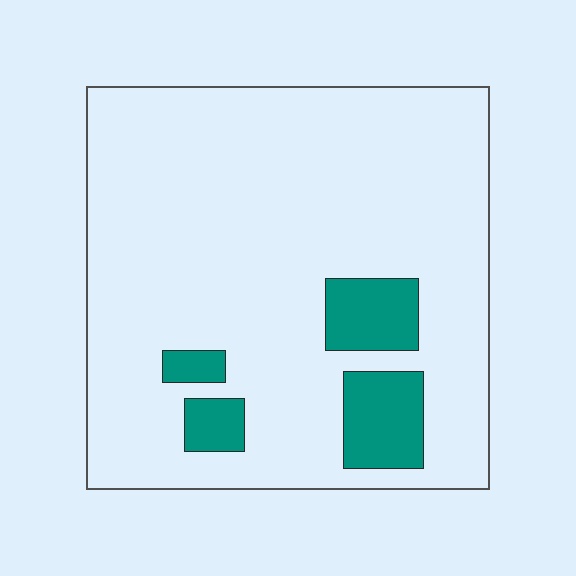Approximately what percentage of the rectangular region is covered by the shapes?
Approximately 10%.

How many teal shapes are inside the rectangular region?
4.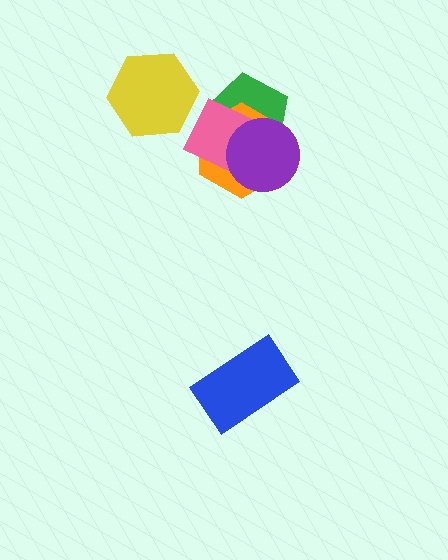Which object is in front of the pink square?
The purple circle is in front of the pink square.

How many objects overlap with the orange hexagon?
3 objects overlap with the orange hexagon.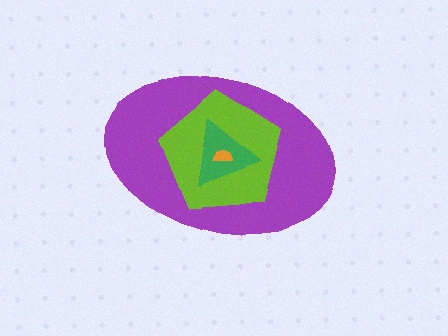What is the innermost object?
The orange semicircle.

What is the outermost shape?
The purple ellipse.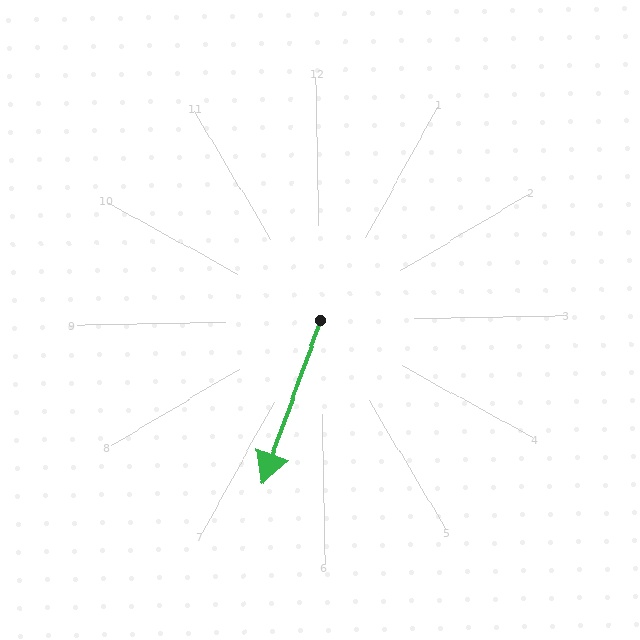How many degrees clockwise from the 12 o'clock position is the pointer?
Approximately 201 degrees.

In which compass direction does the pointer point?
South.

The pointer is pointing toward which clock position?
Roughly 7 o'clock.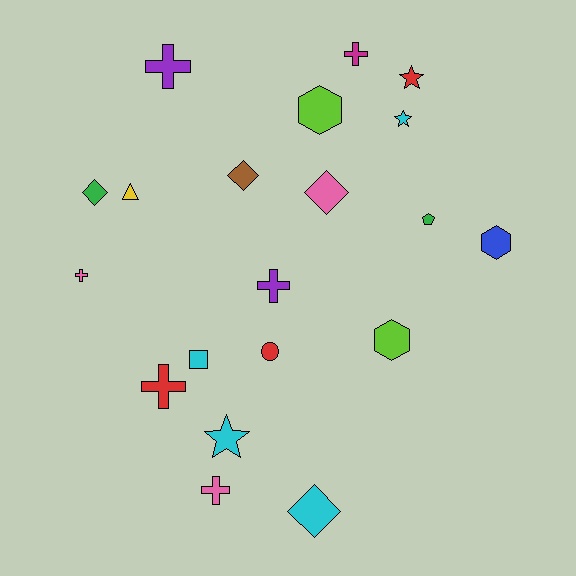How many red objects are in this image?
There are 3 red objects.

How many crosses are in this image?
There are 6 crosses.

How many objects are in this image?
There are 20 objects.